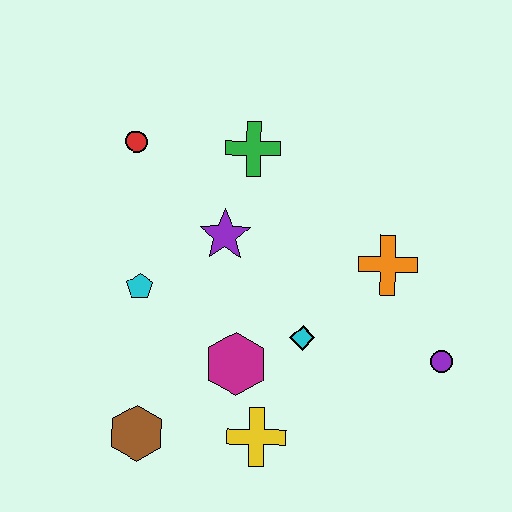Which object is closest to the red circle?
The green cross is closest to the red circle.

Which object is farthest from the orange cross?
The brown hexagon is farthest from the orange cross.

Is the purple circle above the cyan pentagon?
No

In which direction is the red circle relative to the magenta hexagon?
The red circle is above the magenta hexagon.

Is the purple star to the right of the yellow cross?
No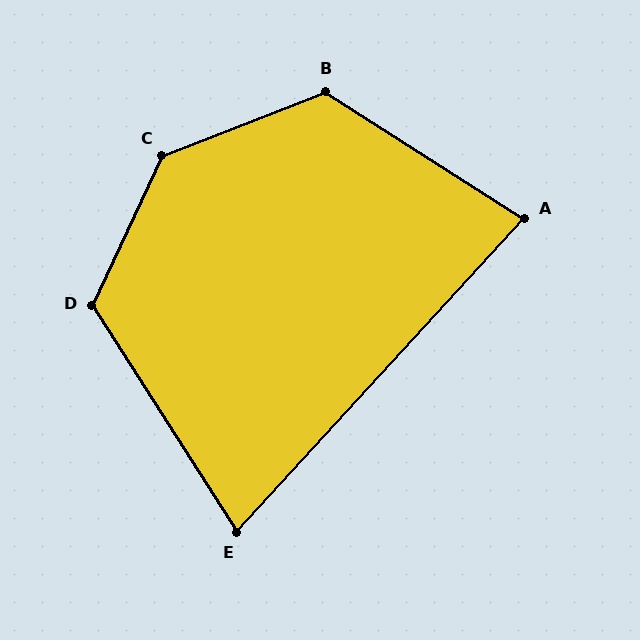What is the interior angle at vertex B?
Approximately 126 degrees (obtuse).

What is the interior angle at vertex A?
Approximately 80 degrees (acute).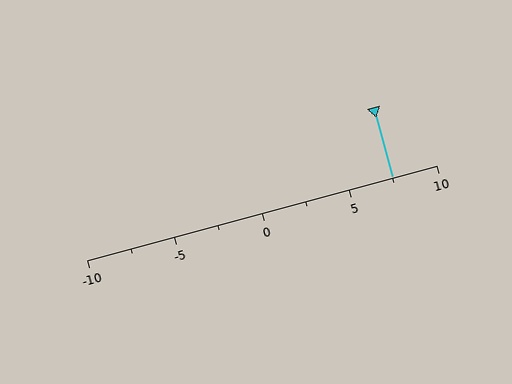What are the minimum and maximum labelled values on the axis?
The axis runs from -10 to 10.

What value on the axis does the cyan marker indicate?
The marker indicates approximately 7.5.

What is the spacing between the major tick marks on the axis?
The major ticks are spaced 5 apart.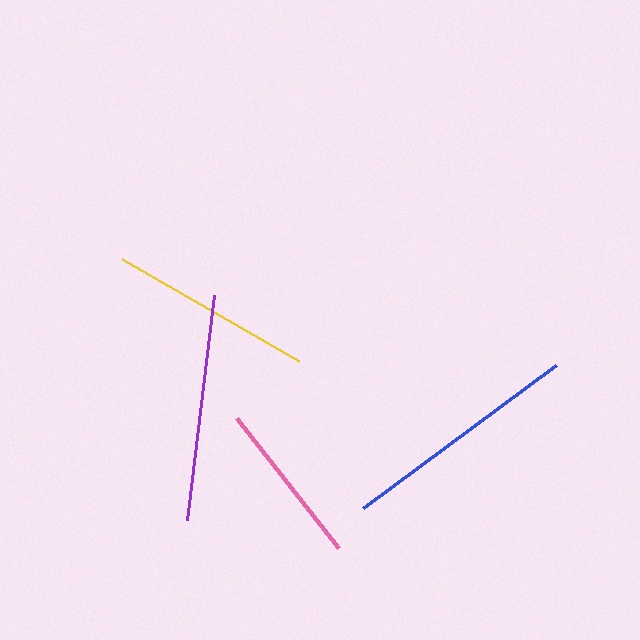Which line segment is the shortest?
The pink line is the shortest at approximately 166 pixels.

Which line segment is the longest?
The blue line is the longest at approximately 240 pixels.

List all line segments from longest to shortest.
From longest to shortest: blue, purple, yellow, pink.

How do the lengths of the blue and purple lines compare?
The blue and purple lines are approximately the same length.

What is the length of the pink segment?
The pink segment is approximately 166 pixels long.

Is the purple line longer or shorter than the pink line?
The purple line is longer than the pink line.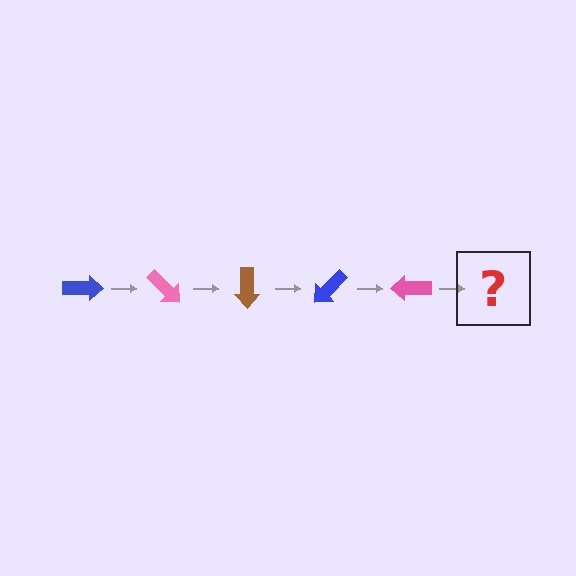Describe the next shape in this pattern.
It should be a brown arrow, rotated 225 degrees from the start.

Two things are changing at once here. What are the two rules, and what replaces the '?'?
The two rules are that it rotates 45 degrees each step and the color cycles through blue, pink, and brown. The '?' should be a brown arrow, rotated 225 degrees from the start.